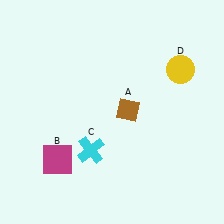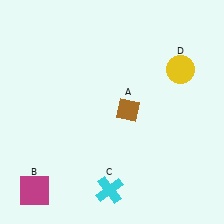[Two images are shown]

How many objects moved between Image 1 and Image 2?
2 objects moved between the two images.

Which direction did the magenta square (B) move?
The magenta square (B) moved down.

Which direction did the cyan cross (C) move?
The cyan cross (C) moved down.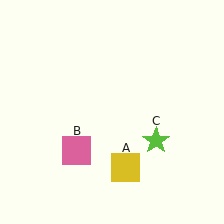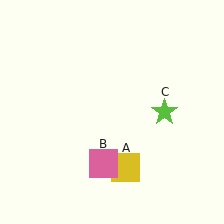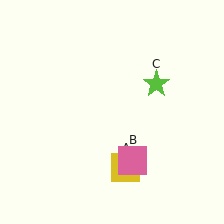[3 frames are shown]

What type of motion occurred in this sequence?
The pink square (object B), lime star (object C) rotated counterclockwise around the center of the scene.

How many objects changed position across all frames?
2 objects changed position: pink square (object B), lime star (object C).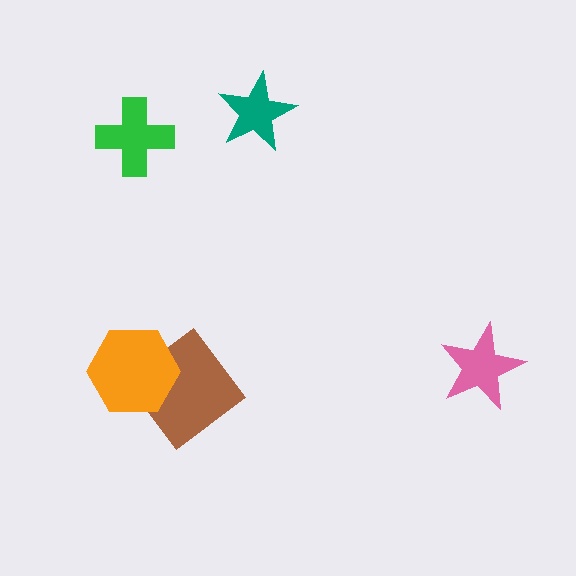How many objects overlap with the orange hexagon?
1 object overlaps with the orange hexagon.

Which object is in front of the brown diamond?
The orange hexagon is in front of the brown diamond.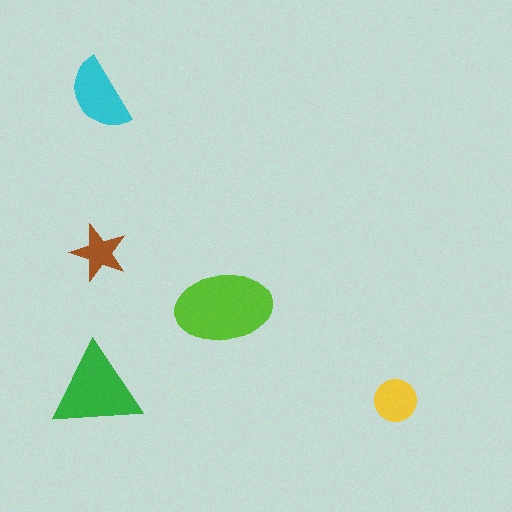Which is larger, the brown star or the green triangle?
The green triangle.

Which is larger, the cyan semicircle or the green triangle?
The green triangle.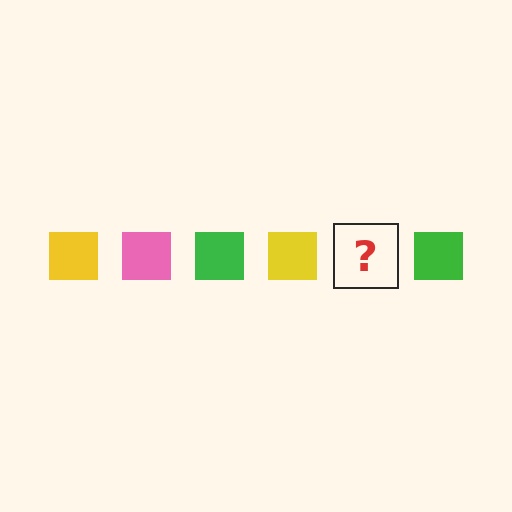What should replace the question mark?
The question mark should be replaced with a pink square.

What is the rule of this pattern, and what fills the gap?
The rule is that the pattern cycles through yellow, pink, green squares. The gap should be filled with a pink square.